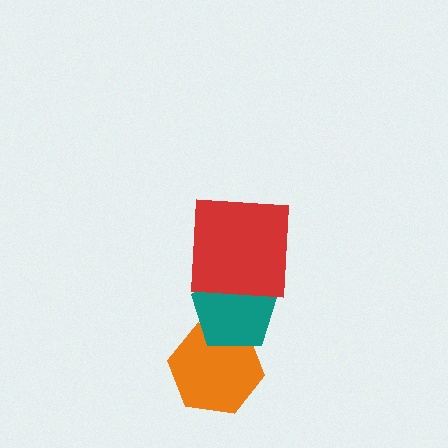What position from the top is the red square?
The red square is 1st from the top.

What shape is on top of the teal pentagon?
The red square is on top of the teal pentagon.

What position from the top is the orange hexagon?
The orange hexagon is 3rd from the top.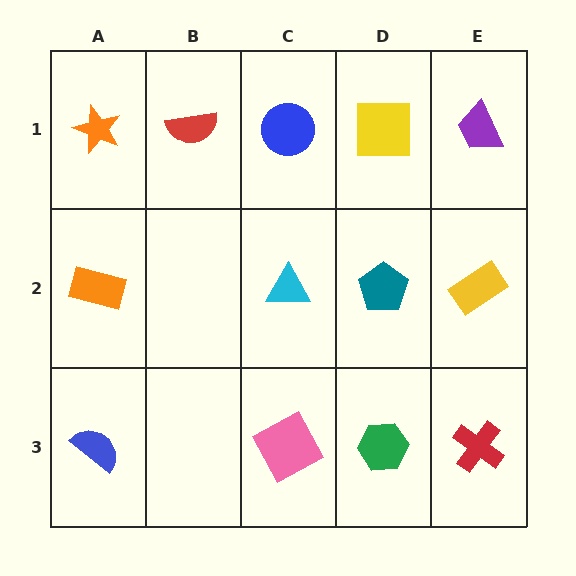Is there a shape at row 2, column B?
No, that cell is empty.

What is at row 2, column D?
A teal pentagon.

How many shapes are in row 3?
4 shapes.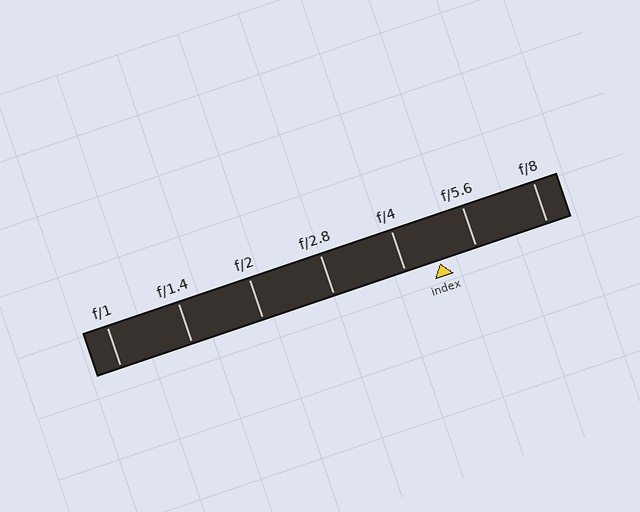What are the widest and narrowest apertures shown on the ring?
The widest aperture shown is f/1 and the narrowest is f/8.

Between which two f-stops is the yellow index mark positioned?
The index mark is between f/4 and f/5.6.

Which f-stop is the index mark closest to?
The index mark is closest to f/4.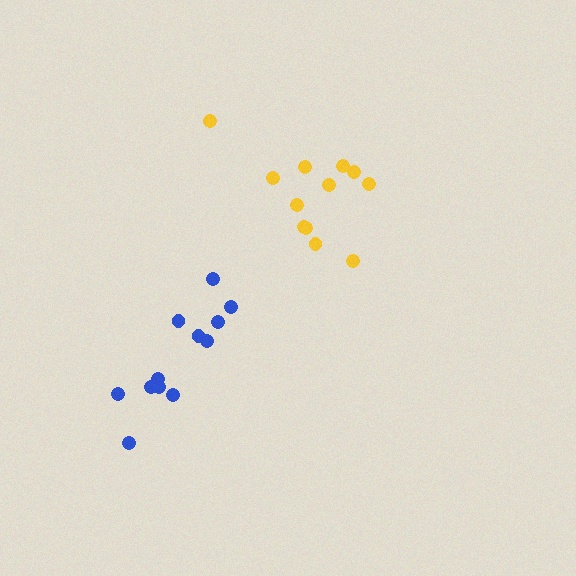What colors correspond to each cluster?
The clusters are colored: yellow, blue.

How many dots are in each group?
Group 1: 12 dots, Group 2: 12 dots (24 total).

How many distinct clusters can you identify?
There are 2 distinct clusters.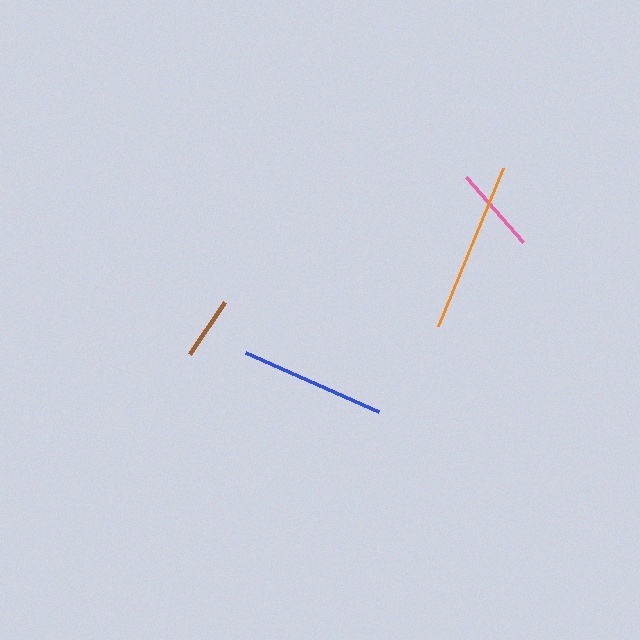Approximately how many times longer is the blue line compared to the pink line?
The blue line is approximately 1.7 times the length of the pink line.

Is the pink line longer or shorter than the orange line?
The orange line is longer than the pink line.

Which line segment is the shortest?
The brown line is the shortest at approximately 62 pixels.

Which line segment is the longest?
The orange line is the longest at approximately 170 pixels.